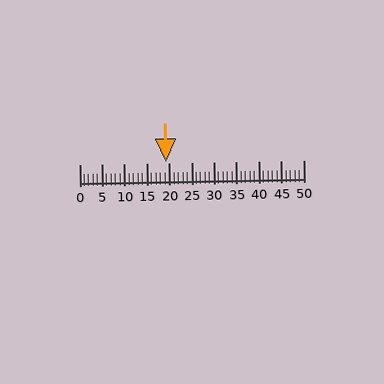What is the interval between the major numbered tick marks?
The major tick marks are spaced 5 units apart.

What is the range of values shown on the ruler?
The ruler shows values from 0 to 50.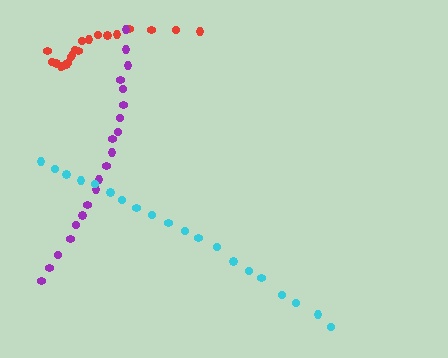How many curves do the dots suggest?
There are 3 distinct paths.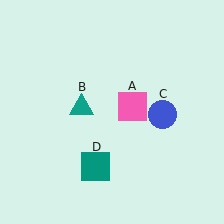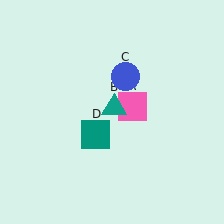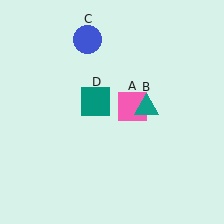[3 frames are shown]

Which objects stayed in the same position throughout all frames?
Pink square (object A) remained stationary.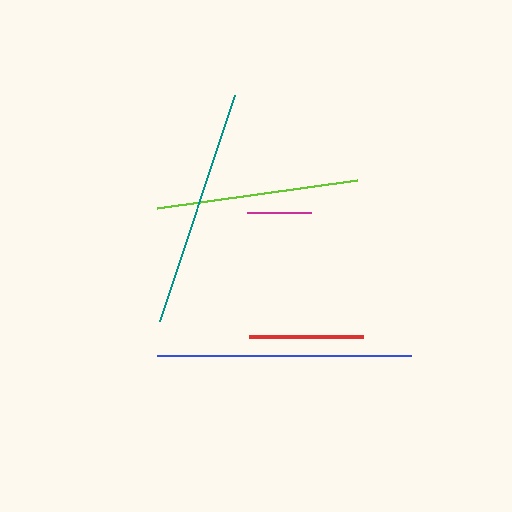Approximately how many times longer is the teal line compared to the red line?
The teal line is approximately 2.1 times the length of the red line.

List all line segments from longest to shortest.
From longest to shortest: blue, teal, lime, red, magenta.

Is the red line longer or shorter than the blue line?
The blue line is longer than the red line.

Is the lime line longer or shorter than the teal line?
The teal line is longer than the lime line.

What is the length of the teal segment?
The teal segment is approximately 239 pixels long.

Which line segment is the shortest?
The magenta line is the shortest at approximately 65 pixels.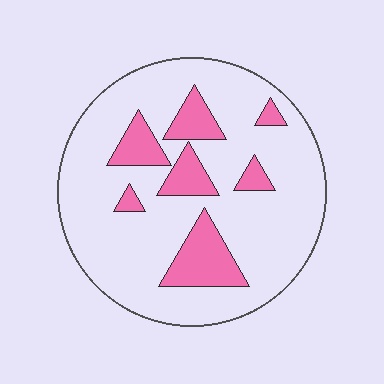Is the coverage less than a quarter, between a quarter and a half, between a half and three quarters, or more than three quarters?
Less than a quarter.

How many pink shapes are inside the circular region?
7.